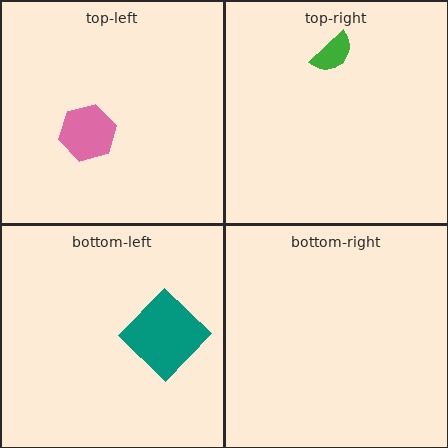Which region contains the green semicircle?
The top-right region.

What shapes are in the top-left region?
The pink hexagon.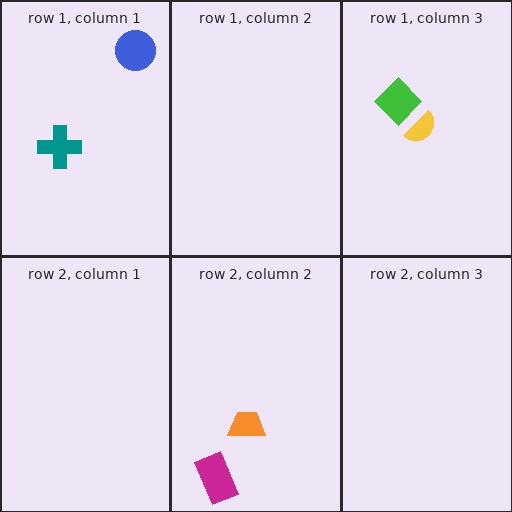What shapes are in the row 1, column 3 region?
The yellow semicircle, the green diamond.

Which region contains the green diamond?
The row 1, column 3 region.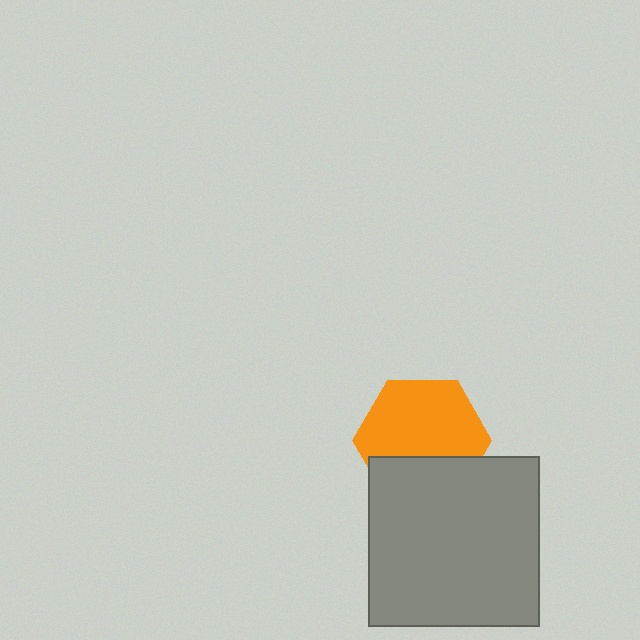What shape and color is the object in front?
The object in front is a gray square.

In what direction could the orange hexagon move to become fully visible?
The orange hexagon could move up. That would shift it out from behind the gray square entirely.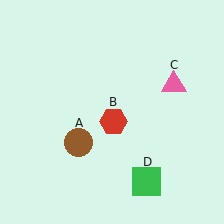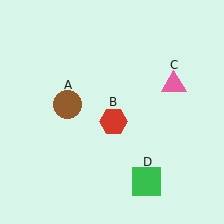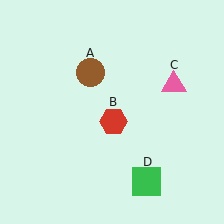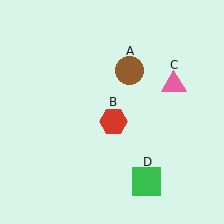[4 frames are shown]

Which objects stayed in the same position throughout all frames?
Red hexagon (object B) and pink triangle (object C) and green square (object D) remained stationary.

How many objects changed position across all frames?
1 object changed position: brown circle (object A).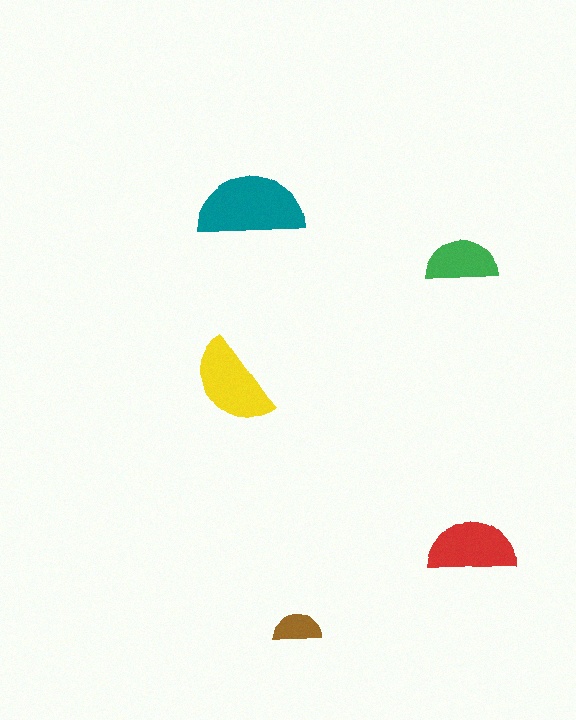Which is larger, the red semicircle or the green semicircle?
The red one.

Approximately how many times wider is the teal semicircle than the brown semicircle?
About 2 times wider.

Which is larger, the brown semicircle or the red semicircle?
The red one.